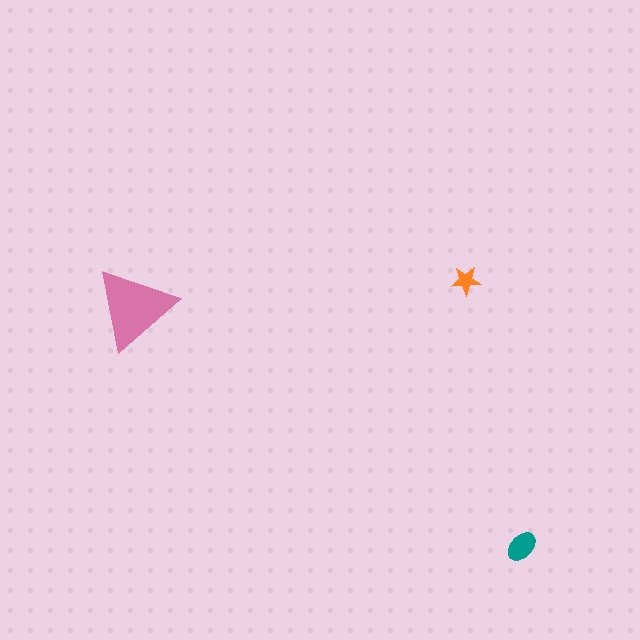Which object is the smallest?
The orange star.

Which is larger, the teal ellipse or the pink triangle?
The pink triangle.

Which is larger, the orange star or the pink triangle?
The pink triangle.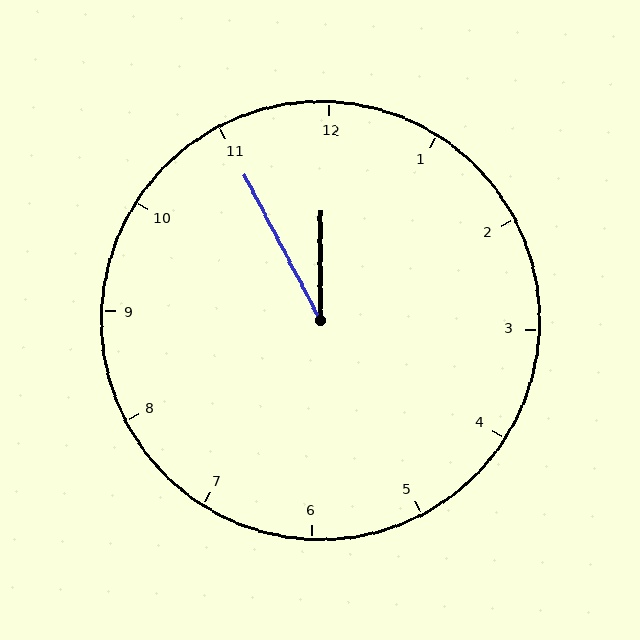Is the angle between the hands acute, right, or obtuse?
It is acute.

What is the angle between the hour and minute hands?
Approximately 28 degrees.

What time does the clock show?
11:55.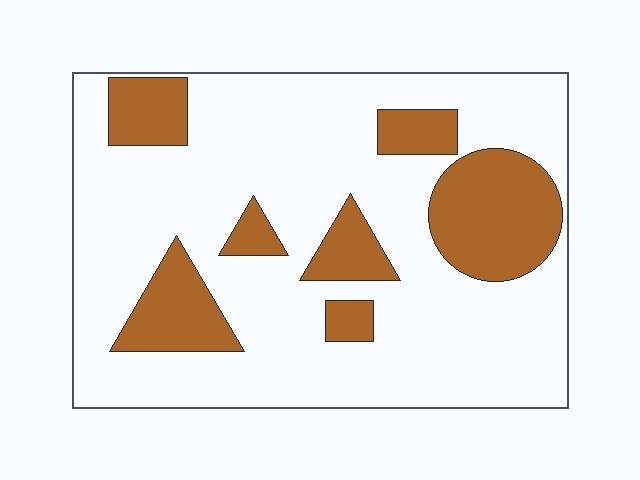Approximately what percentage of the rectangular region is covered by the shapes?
Approximately 25%.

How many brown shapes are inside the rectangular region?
7.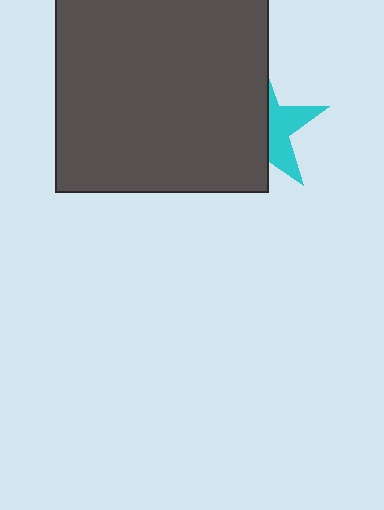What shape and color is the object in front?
The object in front is a dark gray rectangle.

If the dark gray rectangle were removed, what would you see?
You would see the complete cyan star.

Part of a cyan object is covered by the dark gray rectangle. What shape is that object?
It is a star.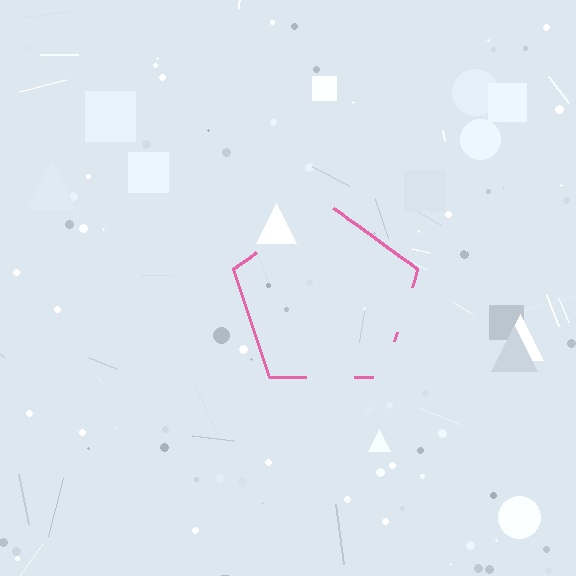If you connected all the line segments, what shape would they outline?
They would outline a pentagon.